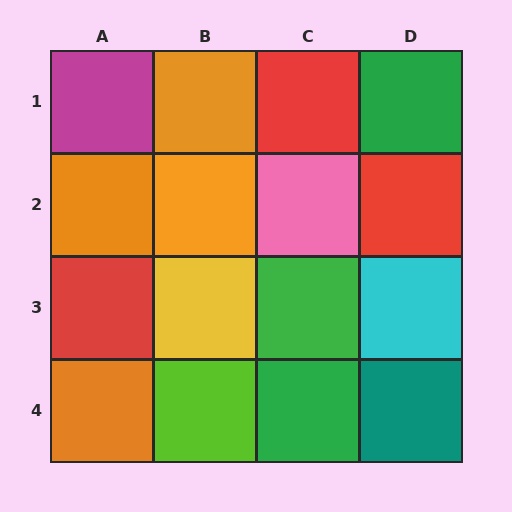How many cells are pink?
1 cell is pink.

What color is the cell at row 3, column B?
Yellow.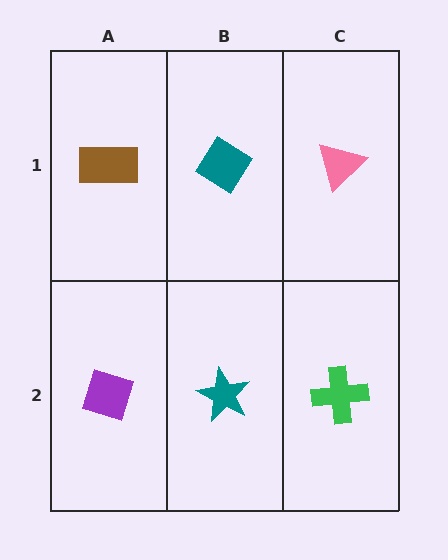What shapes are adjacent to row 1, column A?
A purple diamond (row 2, column A), a teal diamond (row 1, column B).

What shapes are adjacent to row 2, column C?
A pink triangle (row 1, column C), a teal star (row 2, column B).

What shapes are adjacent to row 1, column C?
A green cross (row 2, column C), a teal diamond (row 1, column B).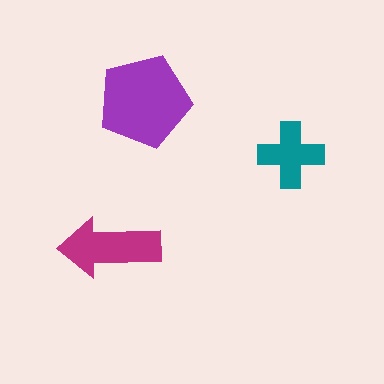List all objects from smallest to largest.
The teal cross, the magenta arrow, the purple pentagon.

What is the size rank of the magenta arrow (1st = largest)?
2nd.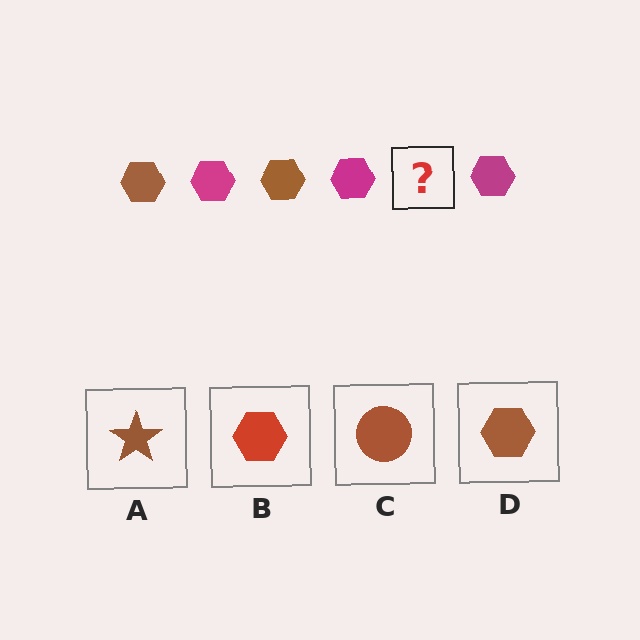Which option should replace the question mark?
Option D.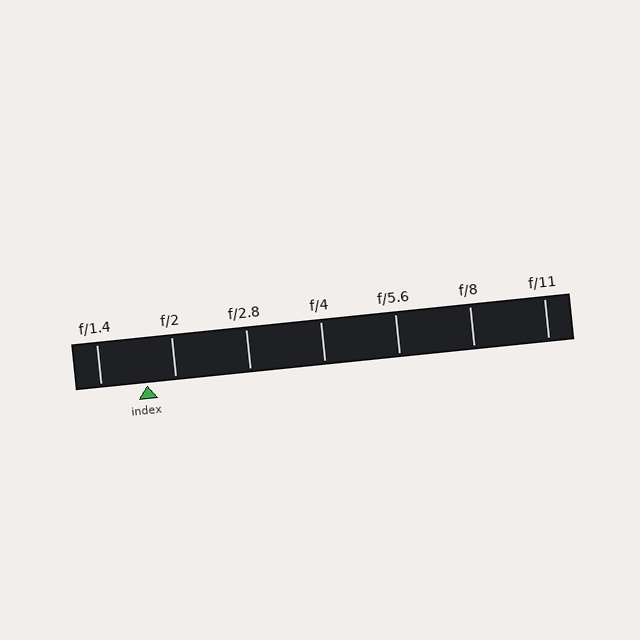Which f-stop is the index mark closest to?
The index mark is closest to f/2.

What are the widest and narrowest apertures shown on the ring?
The widest aperture shown is f/1.4 and the narrowest is f/11.